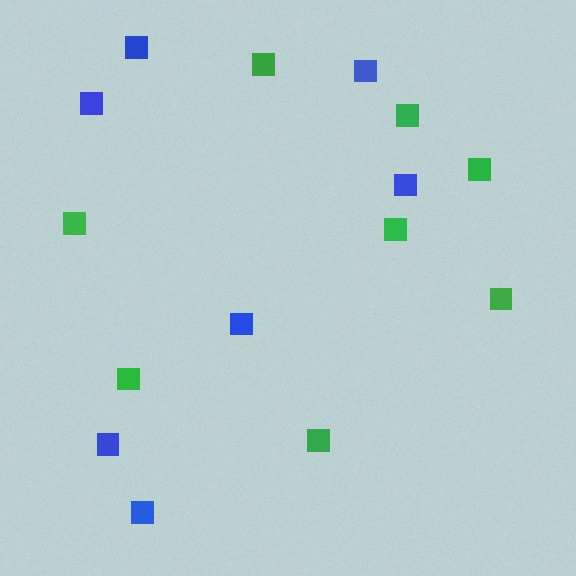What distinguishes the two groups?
There are 2 groups: one group of green squares (8) and one group of blue squares (7).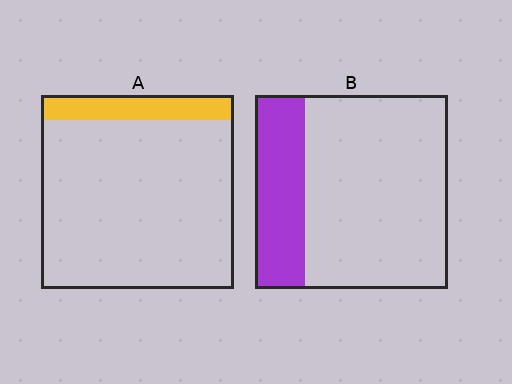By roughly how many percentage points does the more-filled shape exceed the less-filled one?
By roughly 15 percentage points (B over A).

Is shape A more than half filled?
No.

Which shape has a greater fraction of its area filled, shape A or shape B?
Shape B.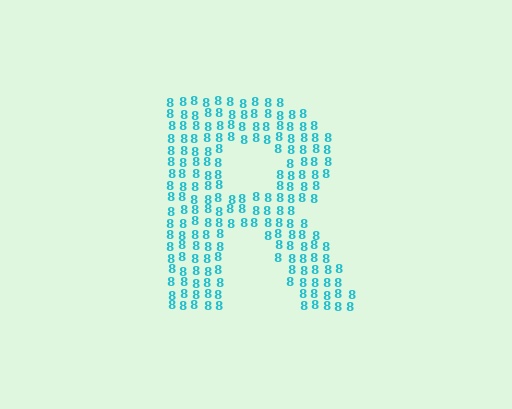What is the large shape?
The large shape is the letter R.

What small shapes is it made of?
It is made of small digit 8's.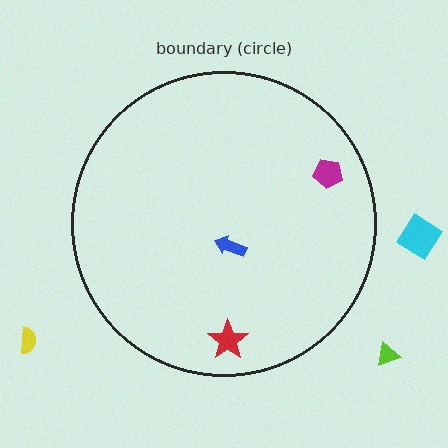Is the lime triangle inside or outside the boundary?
Outside.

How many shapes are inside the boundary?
3 inside, 3 outside.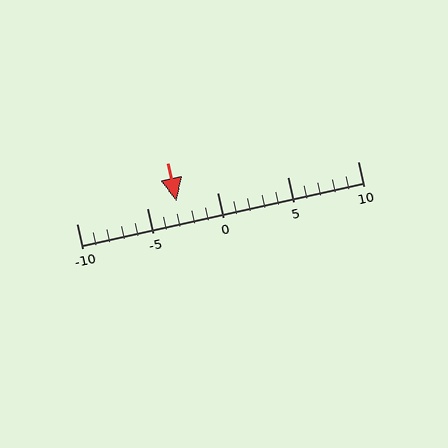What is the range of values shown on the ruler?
The ruler shows values from -10 to 10.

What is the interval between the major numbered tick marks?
The major tick marks are spaced 5 units apart.